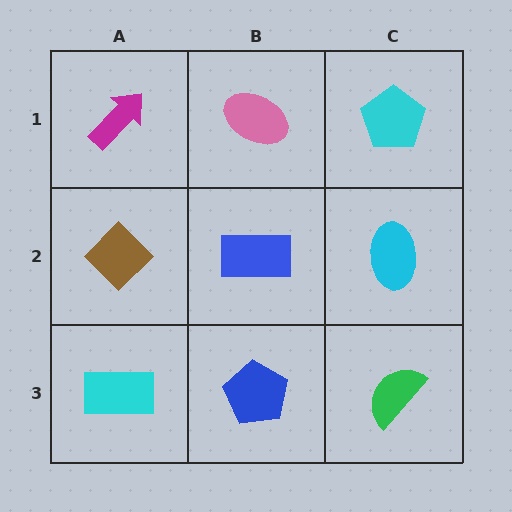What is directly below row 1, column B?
A blue rectangle.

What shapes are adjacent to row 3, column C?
A cyan ellipse (row 2, column C), a blue pentagon (row 3, column B).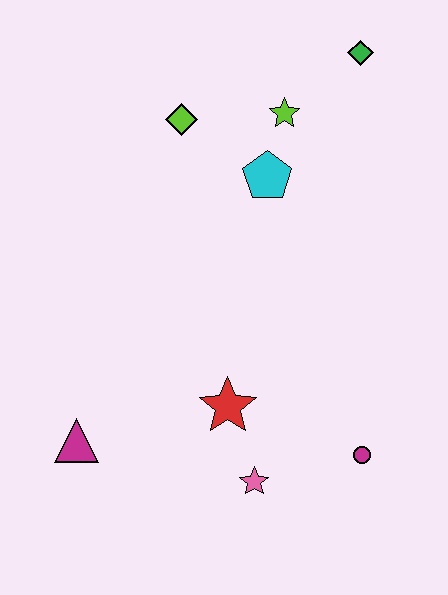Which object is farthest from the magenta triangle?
The green diamond is farthest from the magenta triangle.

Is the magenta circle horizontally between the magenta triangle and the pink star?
No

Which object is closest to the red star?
The pink star is closest to the red star.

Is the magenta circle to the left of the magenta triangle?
No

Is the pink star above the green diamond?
No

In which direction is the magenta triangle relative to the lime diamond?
The magenta triangle is below the lime diamond.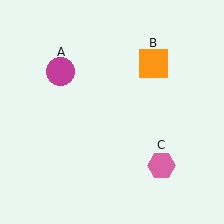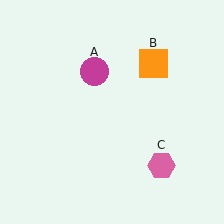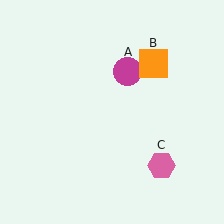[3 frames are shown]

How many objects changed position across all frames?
1 object changed position: magenta circle (object A).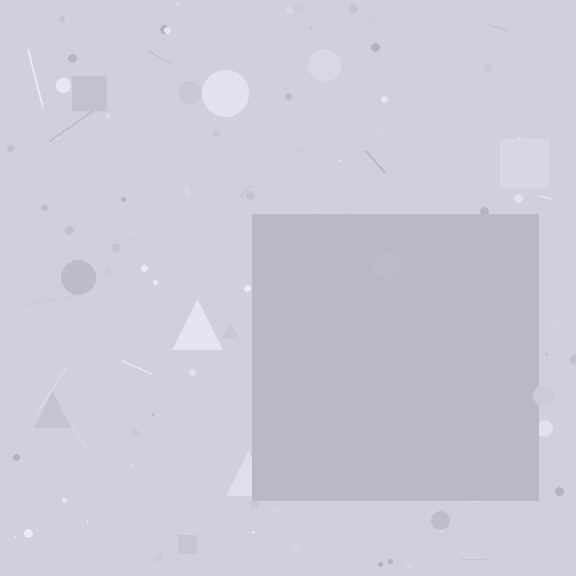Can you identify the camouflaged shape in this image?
The camouflaged shape is a square.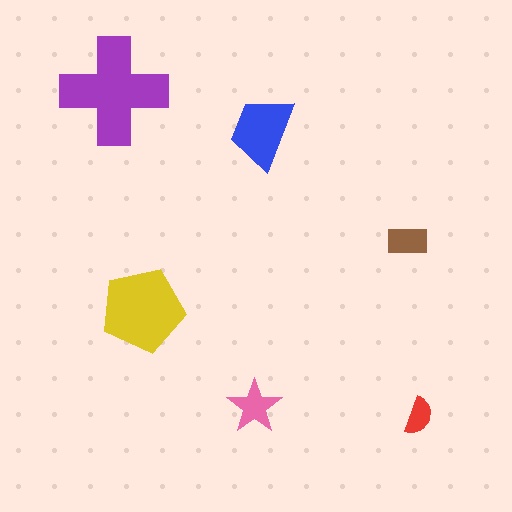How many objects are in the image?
There are 6 objects in the image.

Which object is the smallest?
The red semicircle.